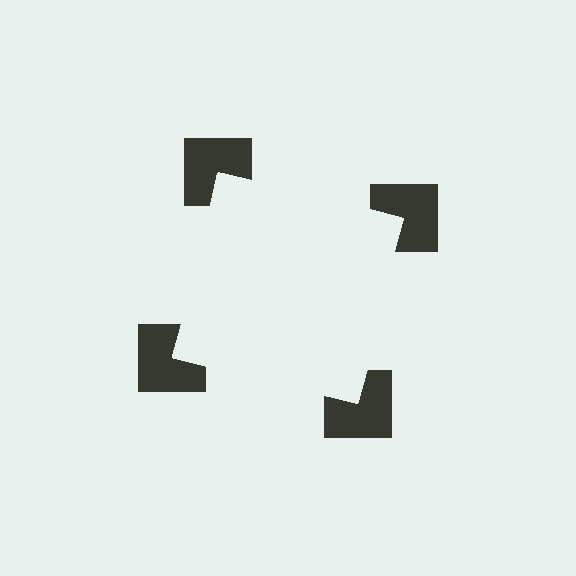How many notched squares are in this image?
There are 4 — one at each vertex of the illusory square.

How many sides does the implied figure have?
4 sides.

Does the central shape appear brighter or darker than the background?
It typically appears slightly brighter than the background, even though no actual brightness change is drawn.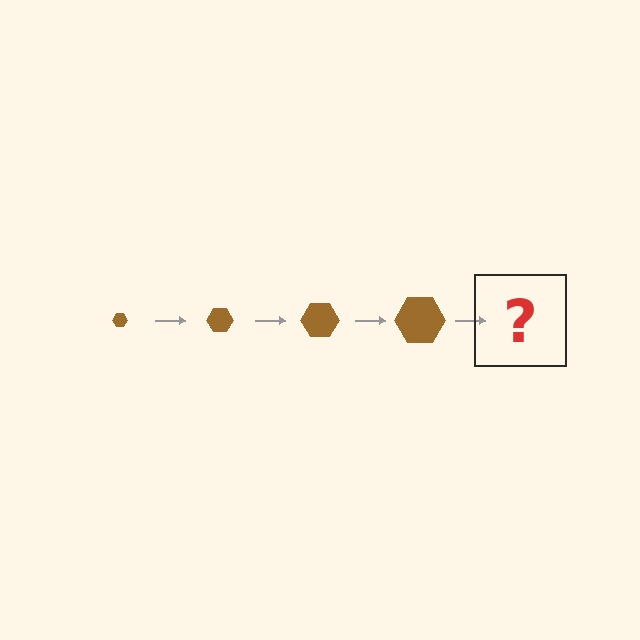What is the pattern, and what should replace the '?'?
The pattern is that the hexagon gets progressively larger each step. The '?' should be a brown hexagon, larger than the previous one.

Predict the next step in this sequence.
The next step is a brown hexagon, larger than the previous one.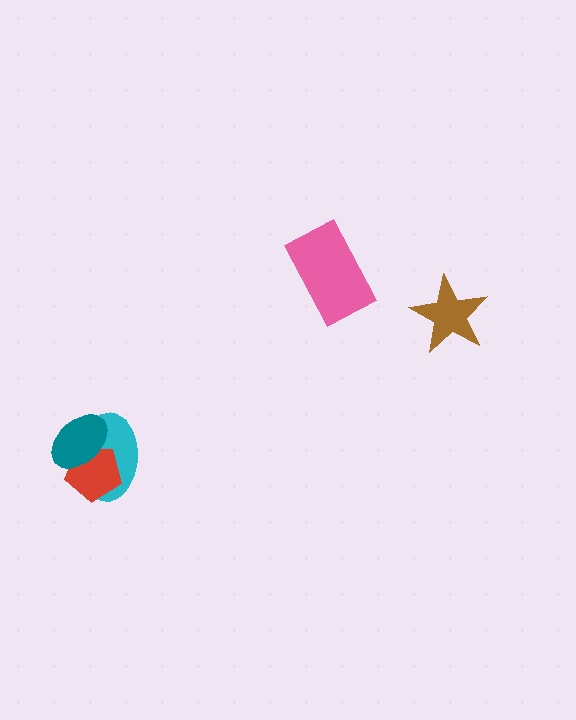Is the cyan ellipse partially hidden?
Yes, it is partially covered by another shape.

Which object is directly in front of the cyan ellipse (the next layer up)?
The red pentagon is directly in front of the cyan ellipse.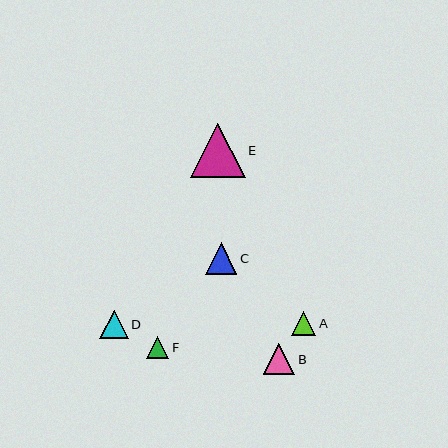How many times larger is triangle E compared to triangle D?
Triangle E is approximately 1.9 times the size of triangle D.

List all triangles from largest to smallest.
From largest to smallest: E, C, B, D, A, F.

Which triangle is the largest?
Triangle E is the largest with a size of approximately 55 pixels.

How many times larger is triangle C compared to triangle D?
Triangle C is approximately 1.1 times the size of triangle D.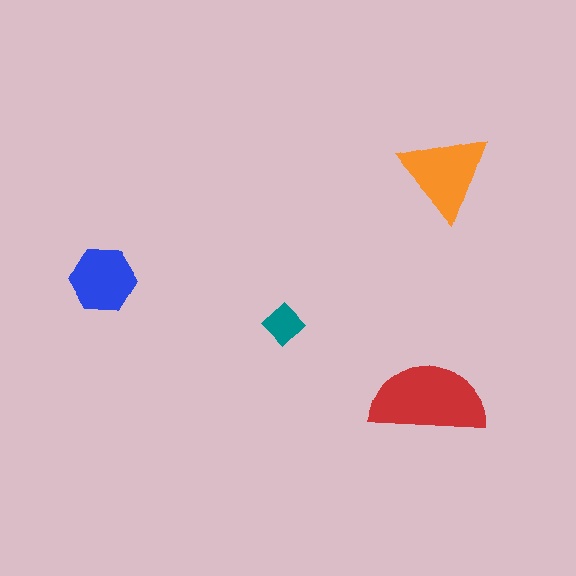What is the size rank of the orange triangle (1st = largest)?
2nd.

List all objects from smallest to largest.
The teal diamond, the blue hexagon, the orange triangle, the red semicircle.